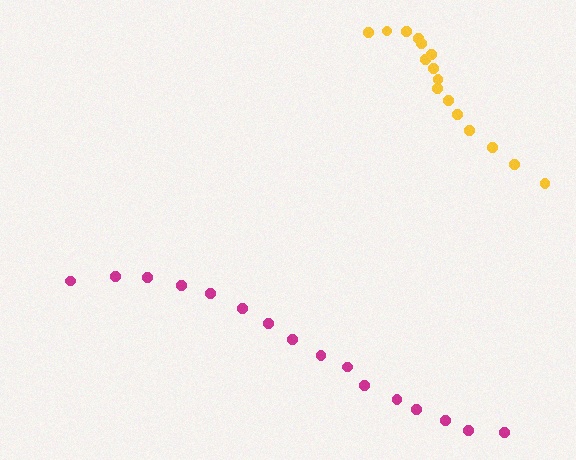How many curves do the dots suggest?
There are 2 distinct paths.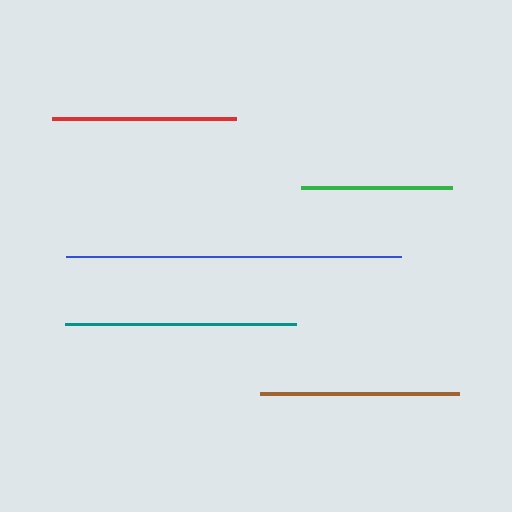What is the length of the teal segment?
The teal segment is approximately 232 pixels long.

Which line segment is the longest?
The blue line is the longest at approximately 335 pixels.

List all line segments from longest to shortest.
From longest to shortest: blue, teal, brown, red, green.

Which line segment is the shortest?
The green line is the shortest at approximately 151 pixels.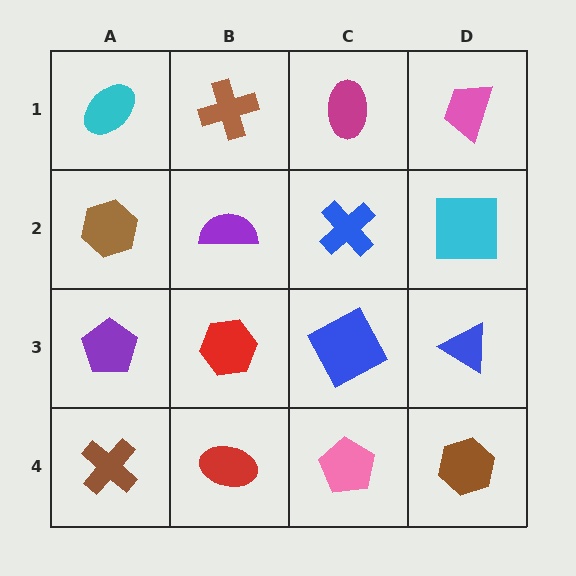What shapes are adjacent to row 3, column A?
A brown hexagon (row 2, column A), a brown cross (row 4, column A), a red hexagon (row 3, column B).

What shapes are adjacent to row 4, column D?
A blue triangle (row 3, column D), a pink pentagon (row 4, column C).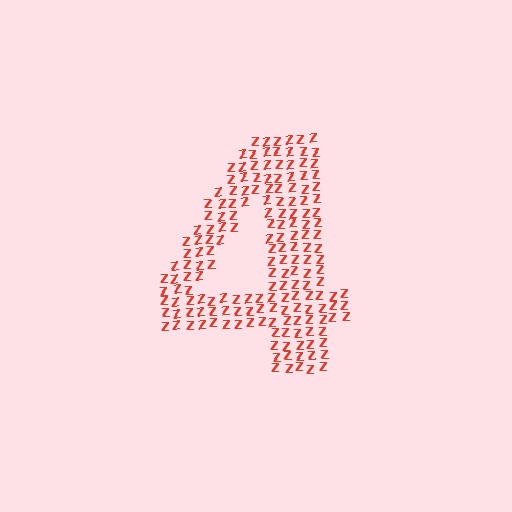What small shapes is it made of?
It is made of small letter Z's.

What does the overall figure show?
The overall figure shows the digit 4.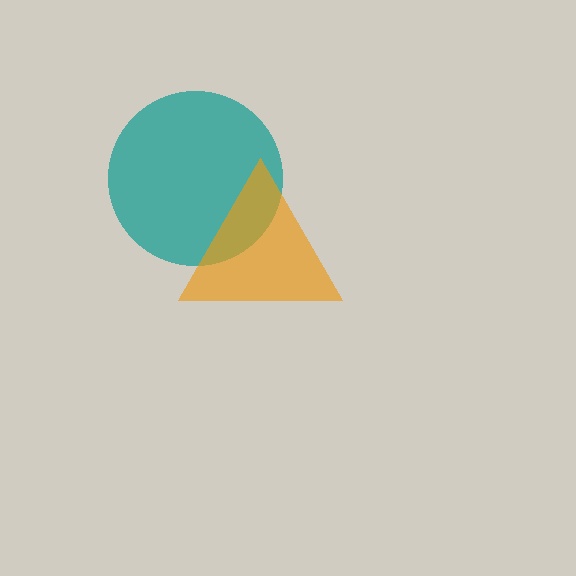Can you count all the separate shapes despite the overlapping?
Yes, there are 2 separate shapes.